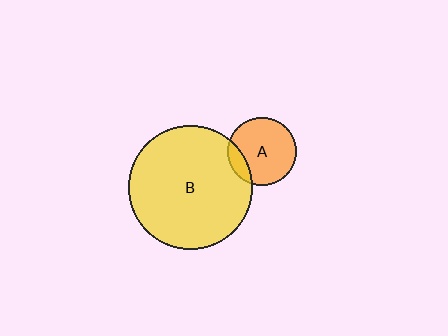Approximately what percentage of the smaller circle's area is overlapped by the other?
Approximately 15%.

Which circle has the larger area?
Circle B (yellow).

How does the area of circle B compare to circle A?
Approximately 3.3 times.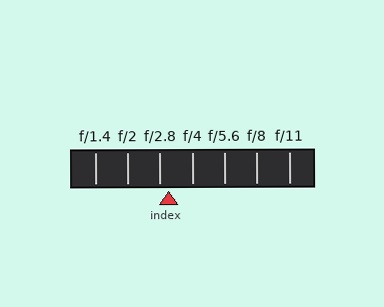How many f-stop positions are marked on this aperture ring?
There are 7 f-stop positions marked.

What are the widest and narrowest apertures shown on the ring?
The widest aperture shown is f/1.4 and the narrowest is f/11.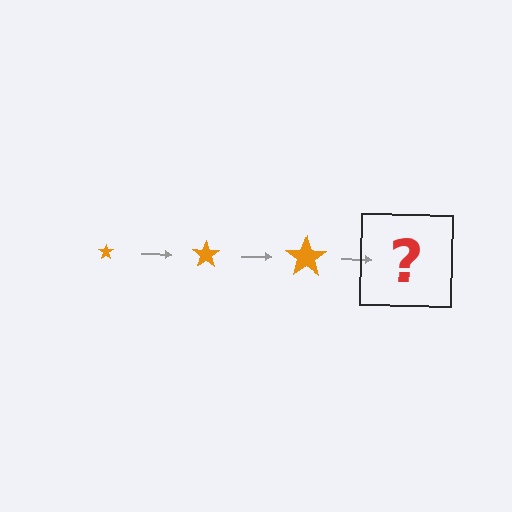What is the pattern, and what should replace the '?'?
The pattern is that the star gets progressively larger each step. The '?' should be an orange star, larger than the previous one.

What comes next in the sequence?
The next element should be an orange star, larger than the previous one.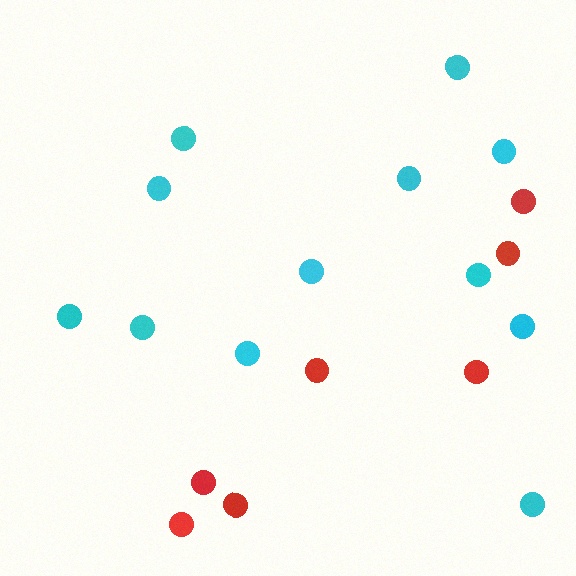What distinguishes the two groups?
There are 2 groups: one group of cyan circles (12) and one group of red circles (7).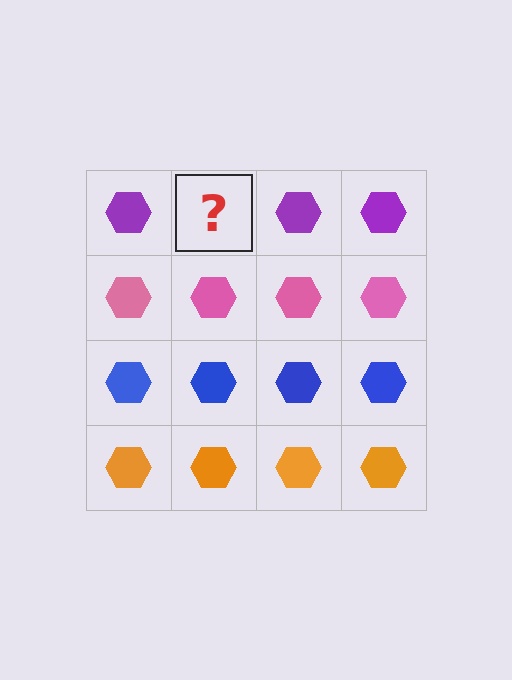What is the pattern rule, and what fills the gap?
The rule is that each row has a consistent color. The gap should be filled with a purple hexagon.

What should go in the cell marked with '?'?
The missing cell should contain a purple hexagon.